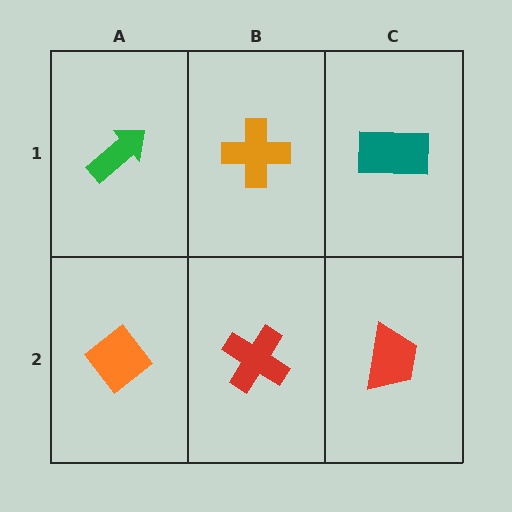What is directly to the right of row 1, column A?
An orange cross.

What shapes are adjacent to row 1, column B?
A red cross (row 2, column B), a green arrow (row 1, column A), a teal rectangle (row 1, column C).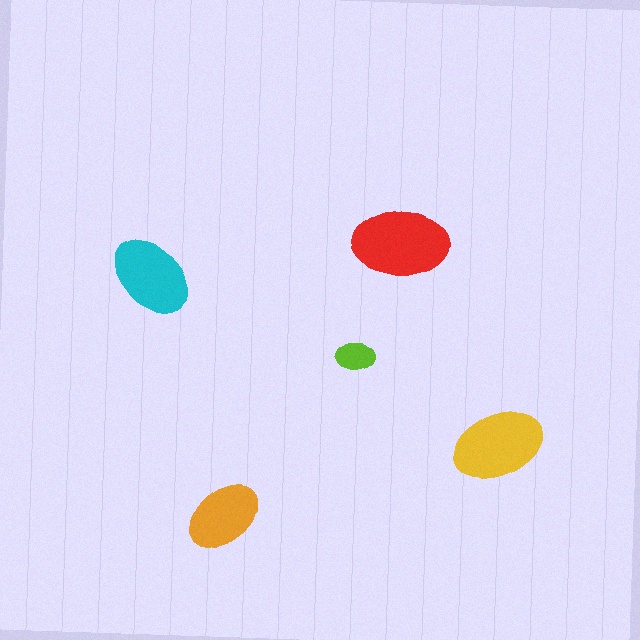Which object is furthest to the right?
The yellow ellipse is rightmost.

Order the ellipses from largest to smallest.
the red one, the yellow one, the cyan one, the orange one, the lime one.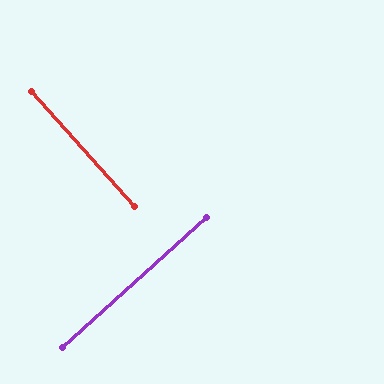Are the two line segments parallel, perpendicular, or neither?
Perpendicular — they meet at approximately 90°.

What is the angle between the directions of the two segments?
Approximately 90 degrees.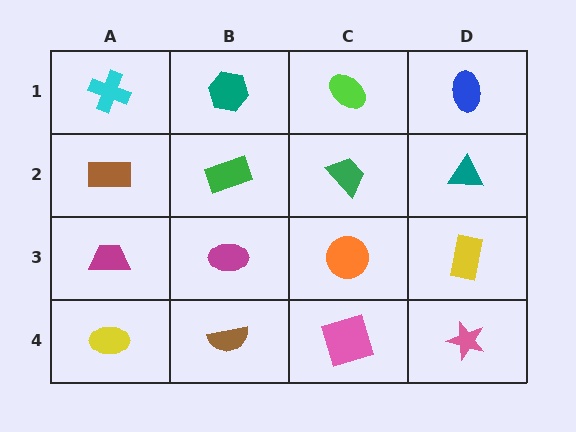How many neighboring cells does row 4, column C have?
3.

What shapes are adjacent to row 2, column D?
A blue ellipse (row 1, column D), a yellow rectangle (row 3, column D), a green trapezoid (row 2, column C).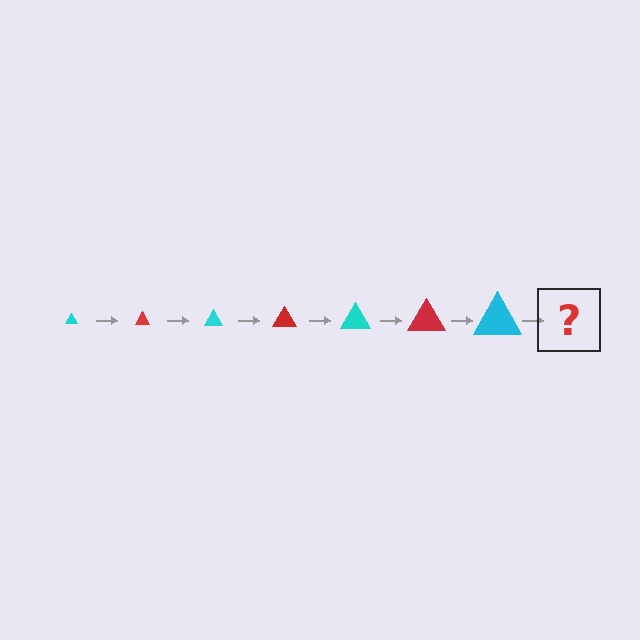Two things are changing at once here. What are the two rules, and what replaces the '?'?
The two rules are that the triangle grows larger each step and the color cycles through cyan and red. The '?' should be a red triangle, larger than the previous one.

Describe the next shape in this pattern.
It should be a red triangle, larger than the previous one.